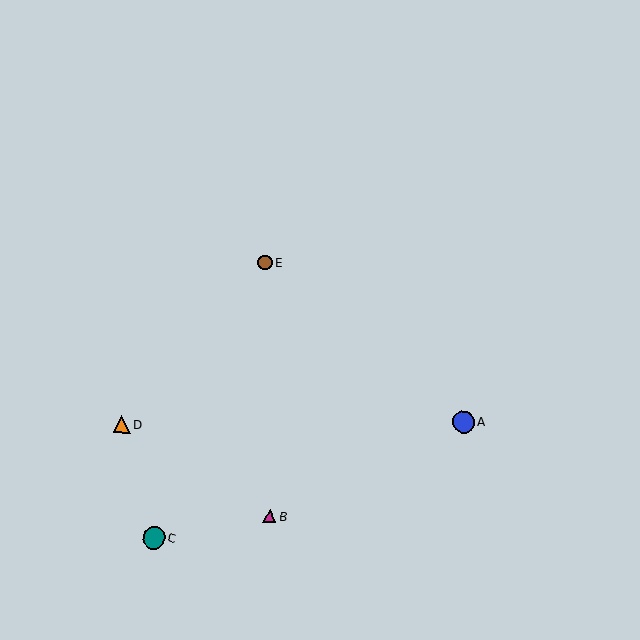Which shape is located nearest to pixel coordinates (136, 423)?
The orange triangle (labeled D) at (121, 425) is nearest to that location.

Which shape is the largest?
The teal circle (labeled C) is the largest.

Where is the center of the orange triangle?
The center of the orange triangle is at (121, 425).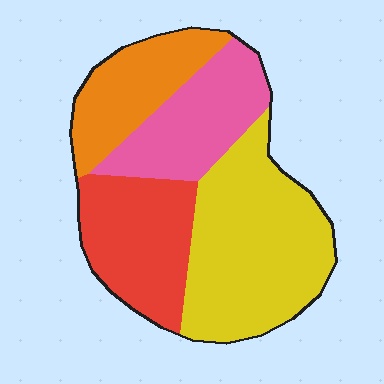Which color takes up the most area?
Yellow, at roughly 40%.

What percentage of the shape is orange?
Orange covers about 20% of the shape.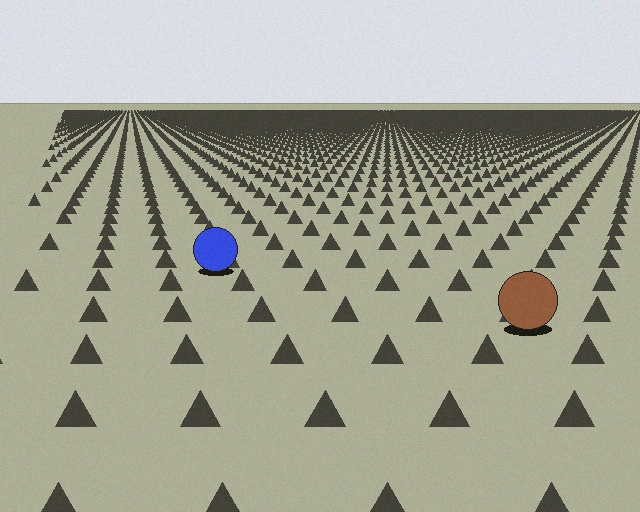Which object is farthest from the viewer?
The blue circle is farthest from the viewer. It appears smaller and the ground texture around it is denser.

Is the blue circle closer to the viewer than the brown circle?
No. The brown circle is closer — you can tell from the texture gradient: the ground texture is coarser near it.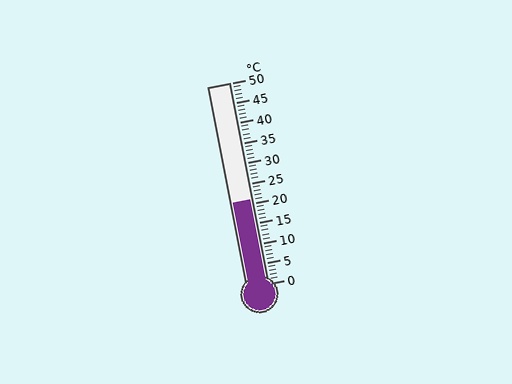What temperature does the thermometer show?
The thermometer shows approximately 21°C.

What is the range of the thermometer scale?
The thermometer scale ranges from 0°C to 50°C.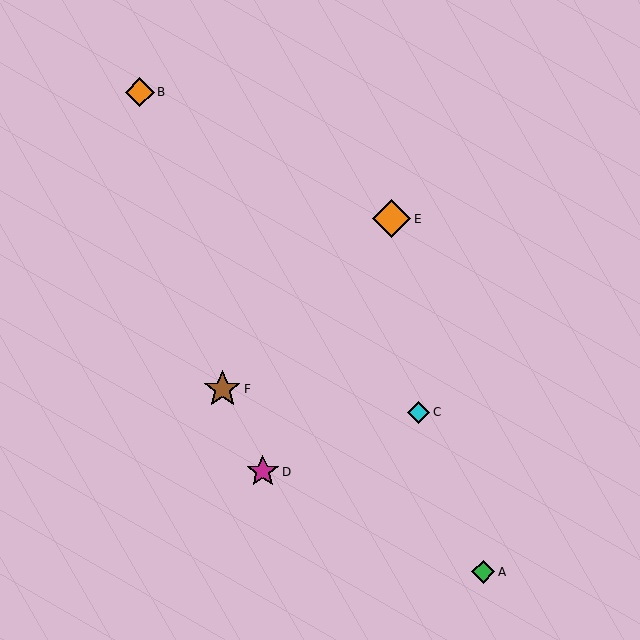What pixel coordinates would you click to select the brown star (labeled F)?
Click at (222, 389) to select the brown star F.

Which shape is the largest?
The orange diamond (labeled E) is the largest.